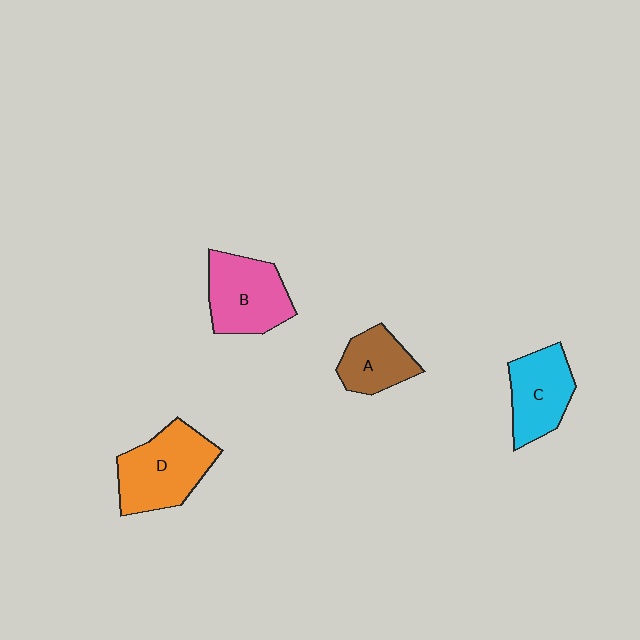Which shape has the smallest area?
Shape A (brown).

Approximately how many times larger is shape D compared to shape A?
Approximately 1.7 times.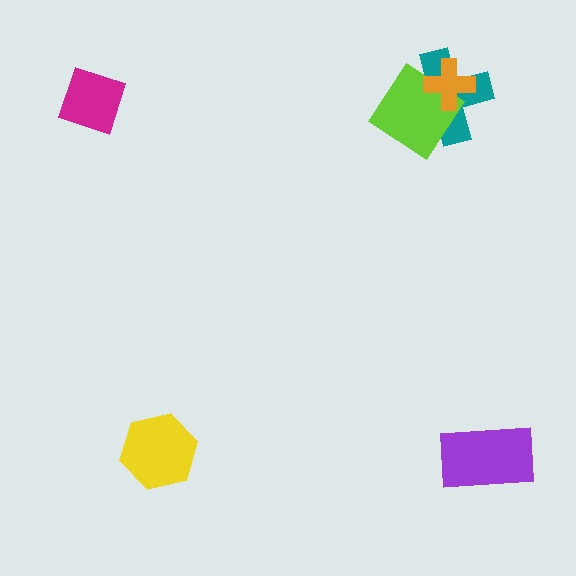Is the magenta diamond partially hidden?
No, no other shape covers it.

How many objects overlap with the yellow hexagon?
0 objects overlap with the yellow hexagon.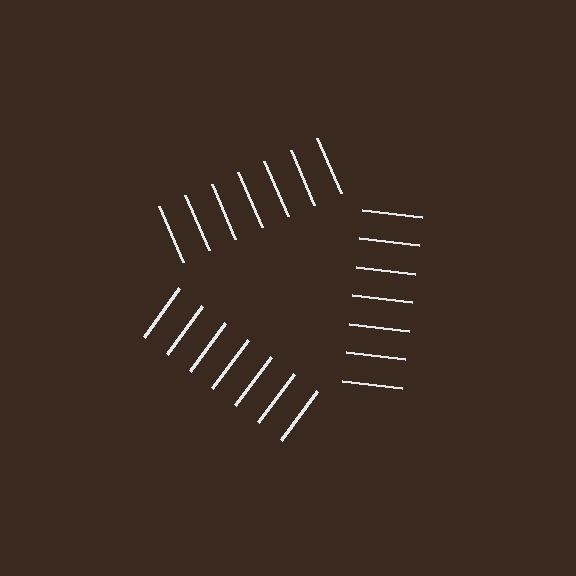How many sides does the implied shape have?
3 sides — the line-ends trace a triangle.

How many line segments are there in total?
21 — 7 along each of the 3 edges.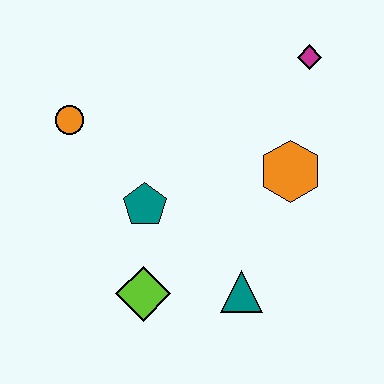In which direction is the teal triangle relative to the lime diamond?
The teal triangle is to the right of the lime diamond.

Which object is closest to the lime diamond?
The teal pentagon is closest to the lime diamond.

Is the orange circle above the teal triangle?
Yes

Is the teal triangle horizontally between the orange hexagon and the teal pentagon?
Yes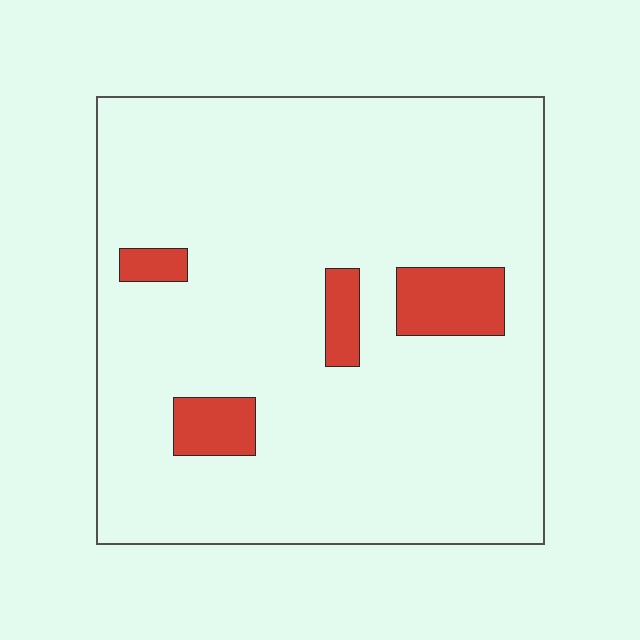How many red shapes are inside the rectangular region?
4.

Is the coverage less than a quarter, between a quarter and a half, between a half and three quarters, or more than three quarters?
Less than a quarter.